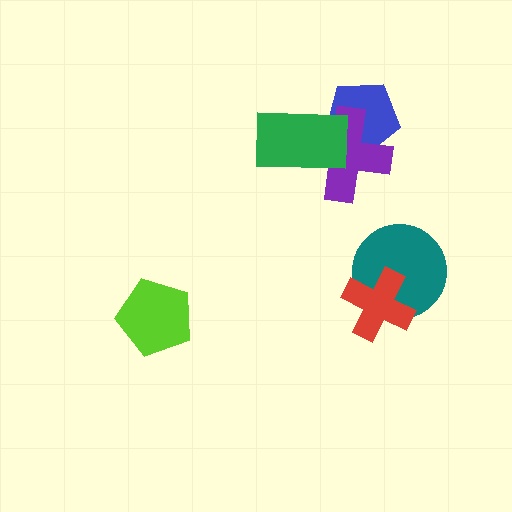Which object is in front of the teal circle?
The red cross is in front of the teal circle.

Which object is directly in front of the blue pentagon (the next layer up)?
The purple cross is directly in front of the blue pentagon.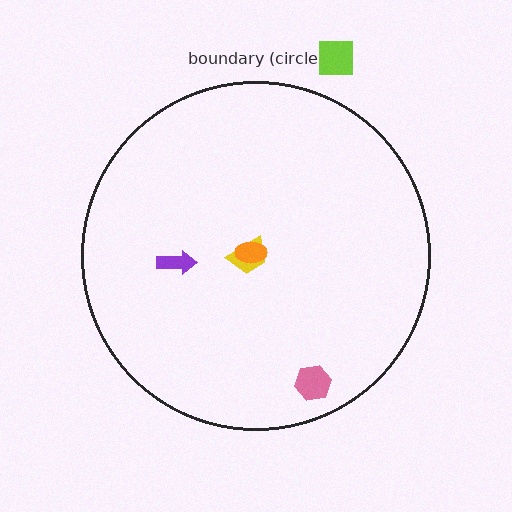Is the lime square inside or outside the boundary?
Outside.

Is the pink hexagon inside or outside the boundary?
Inside.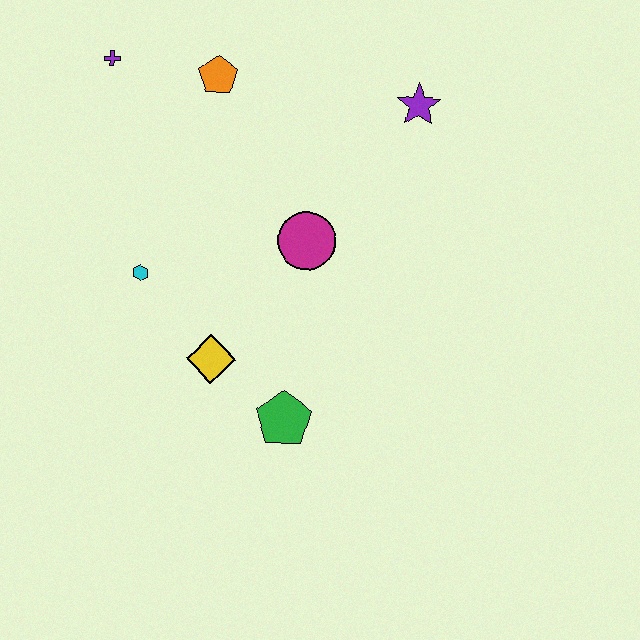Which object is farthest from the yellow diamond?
The purple star is farthest from the yellow diamond.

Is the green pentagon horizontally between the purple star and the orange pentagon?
Yes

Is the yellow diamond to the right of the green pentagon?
No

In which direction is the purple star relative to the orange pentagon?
The purple star is to the right of the orange pentagon.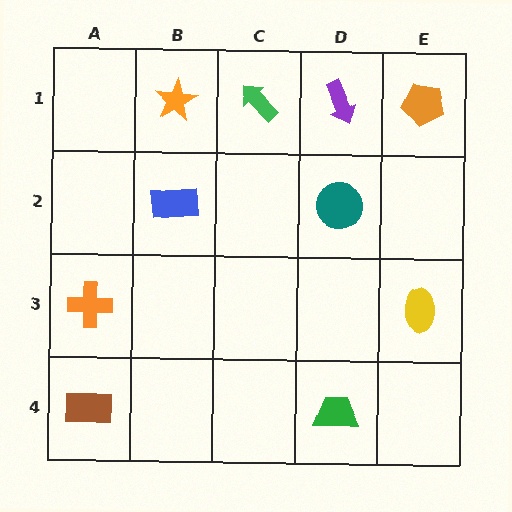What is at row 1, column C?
A green arrow.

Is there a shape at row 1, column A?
No, that cell is empty.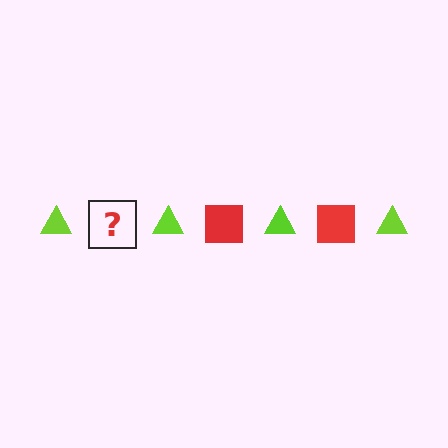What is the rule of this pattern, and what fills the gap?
The rule is that the pattern alternates between lime triangle and red square. The gap should be filled with a red square.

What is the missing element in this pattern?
The missing element is a red square.